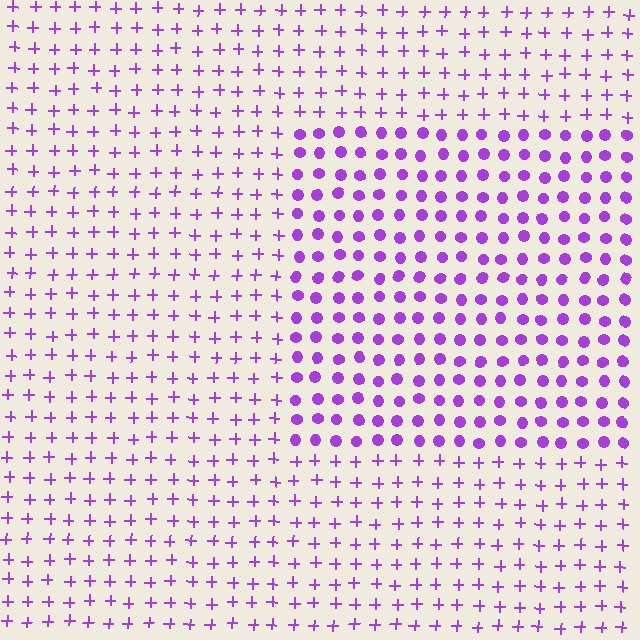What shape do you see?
I see a rectangle.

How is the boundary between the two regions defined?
The boundary is defined by a change in element shape: circles inside vs. plus signs outside. All elements share the same color and spacing.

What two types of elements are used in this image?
The image uses circles inside the rectangle region and plus signs outside it.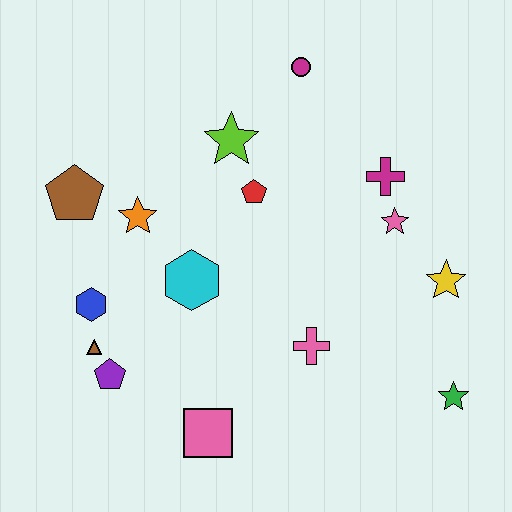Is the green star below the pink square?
No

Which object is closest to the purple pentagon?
The brown triangle is closest to the purple pentagon.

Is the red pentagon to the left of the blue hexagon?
No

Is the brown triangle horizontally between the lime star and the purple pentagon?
No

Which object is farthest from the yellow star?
The brown pentagon is farthest from the yellow star.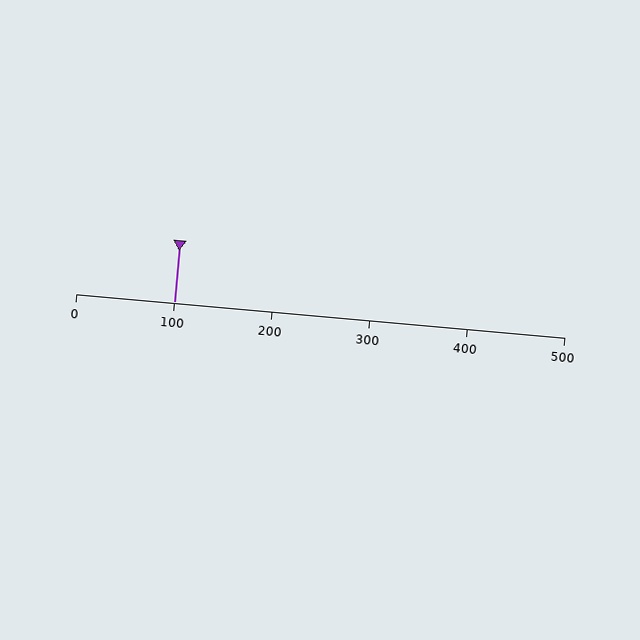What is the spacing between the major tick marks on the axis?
The major ticks are spaced 100 apart.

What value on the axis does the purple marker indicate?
The marker indicates approximately 100.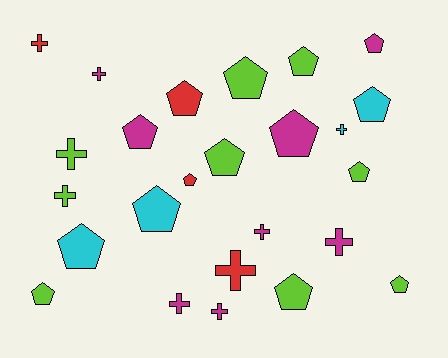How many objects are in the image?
There are 25 objects.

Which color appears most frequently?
Lime, with 9 objects.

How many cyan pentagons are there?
There are 3 cyan pentagons.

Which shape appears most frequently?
Pentagon, with 15 objects.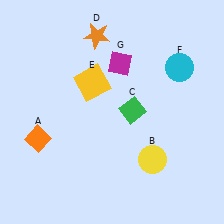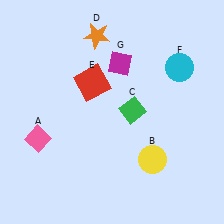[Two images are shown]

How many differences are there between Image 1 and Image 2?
There are 2 differences between the two images.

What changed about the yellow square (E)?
In Image 1, E is yellow. In Image 2, it changed to red.